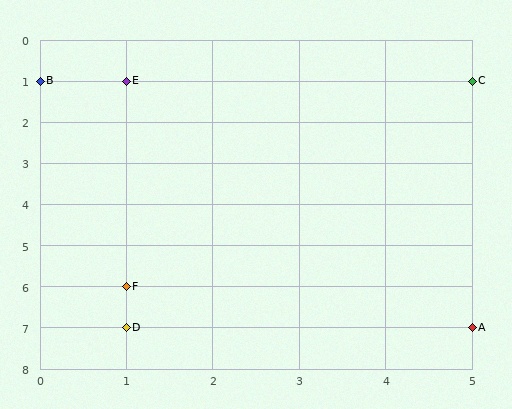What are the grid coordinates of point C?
Point C is at grid coordinates (5, 1).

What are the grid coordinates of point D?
Point D is at grid coordinates (1, 7).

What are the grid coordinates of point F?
Point F is at grid coordinates (1, 6).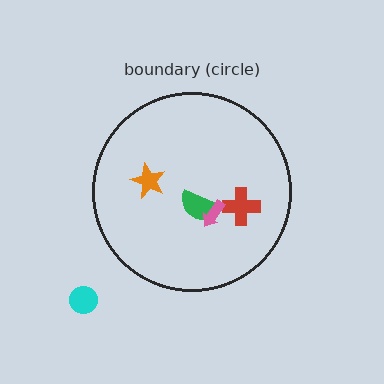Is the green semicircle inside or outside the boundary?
Inside.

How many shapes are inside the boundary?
4 inside, 1 outside.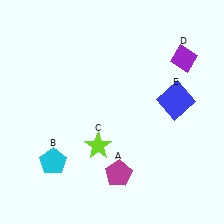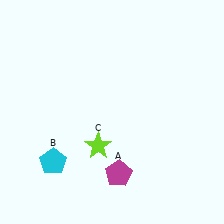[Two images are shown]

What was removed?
The purple diamond (D), the blue square (E) were removed in Image 2.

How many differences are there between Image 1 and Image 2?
There are 2 differences between the two images.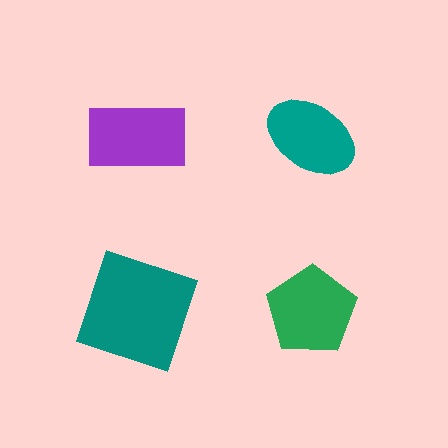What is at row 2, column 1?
A teal square.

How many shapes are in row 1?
2 shapes.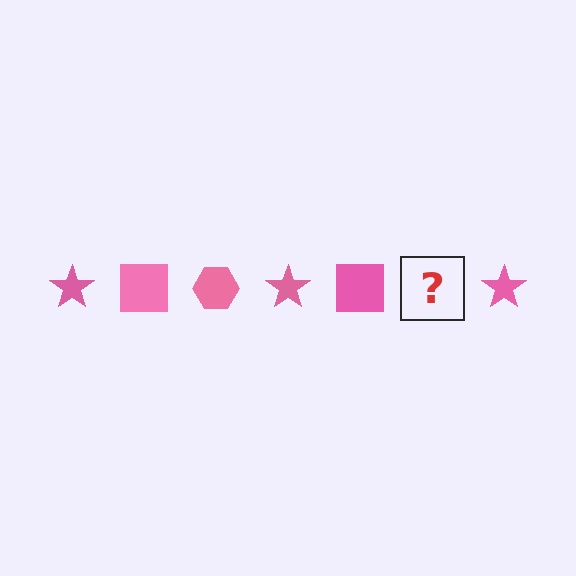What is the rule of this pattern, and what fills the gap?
The rule is that the pattern cycles through star, square, hexagon shapes in pink. The gap should be filled with a pink hexagon.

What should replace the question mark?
The question mark should be replaced with a pink hexagon.